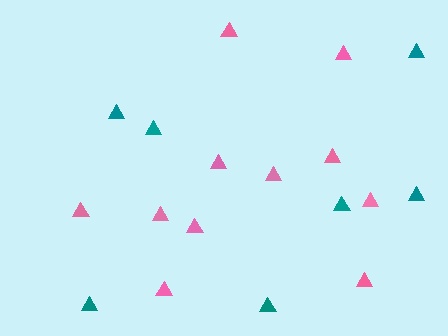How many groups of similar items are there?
There are 2 groups: one group of pink triangles (11) and one group of teal triangles (7).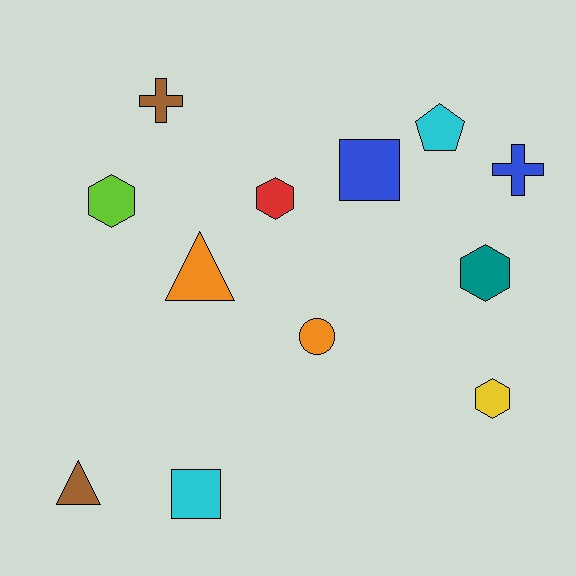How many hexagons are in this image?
There are 4 hexagons.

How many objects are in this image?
There are 12 objects.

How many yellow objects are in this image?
There is 1 yellow object.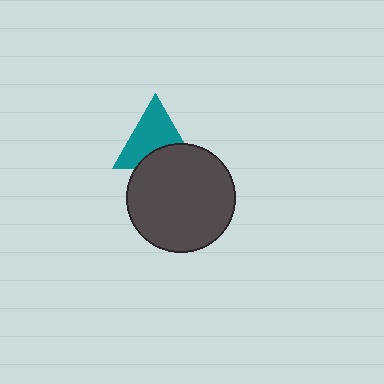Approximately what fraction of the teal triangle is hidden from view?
Roughly 34% of the teal triangle is hidden behind the dark gray circle.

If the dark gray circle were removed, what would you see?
You would see the complete teal triangle.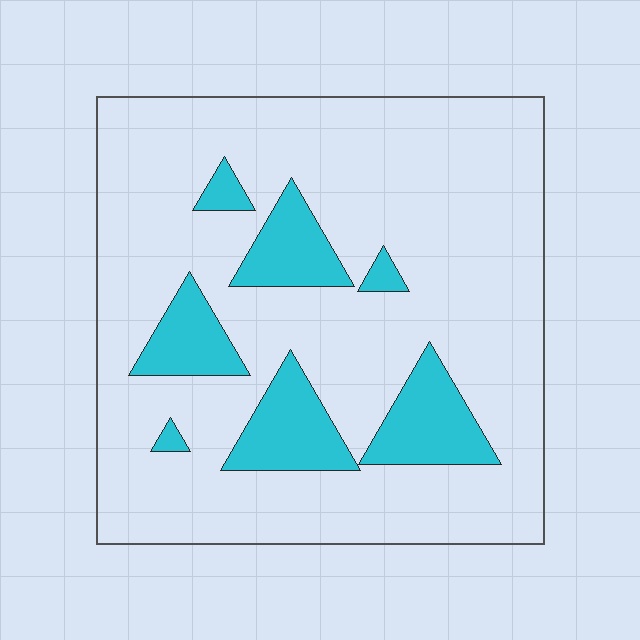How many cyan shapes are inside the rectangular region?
7.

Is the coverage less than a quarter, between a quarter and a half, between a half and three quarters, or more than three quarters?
Less than a quarter.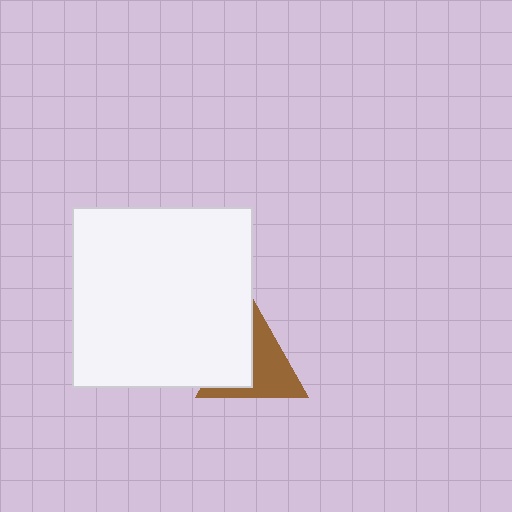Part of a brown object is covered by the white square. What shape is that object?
It is a triangle.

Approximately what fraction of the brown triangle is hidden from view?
Roughly 42% of the brown triangle is hidden behind the white square.